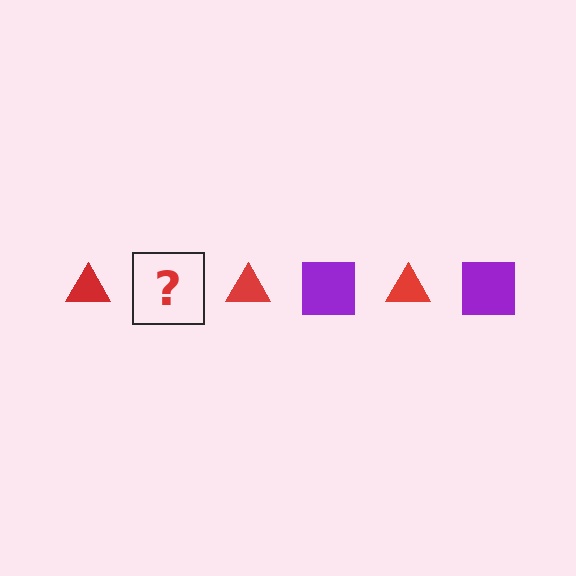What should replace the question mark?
The question mark should be replaced with a purple square.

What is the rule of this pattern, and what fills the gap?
The rule is that the pattern alternates between red triangle and purple square. The gap should be filled with a purple square.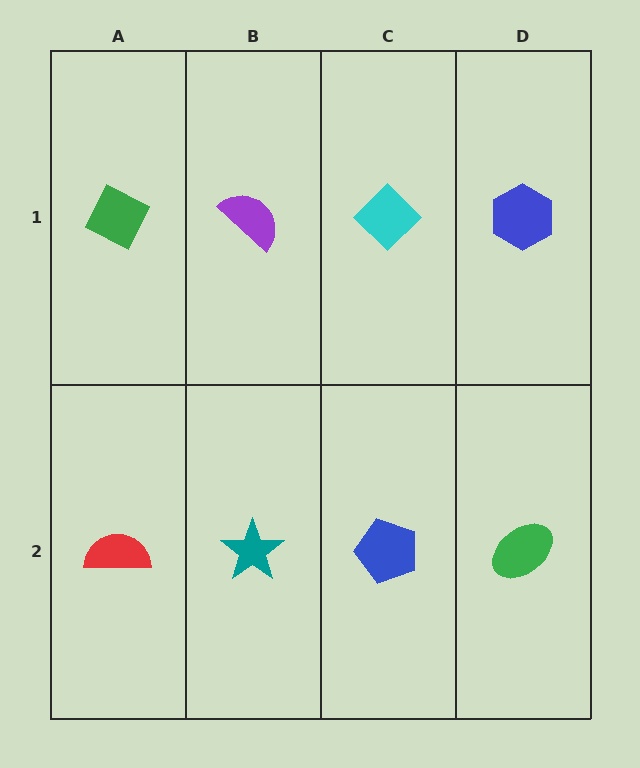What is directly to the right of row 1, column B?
A cyan diamond.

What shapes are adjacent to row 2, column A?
A green diamond (row 1, column A), a teal star (row 2, column B).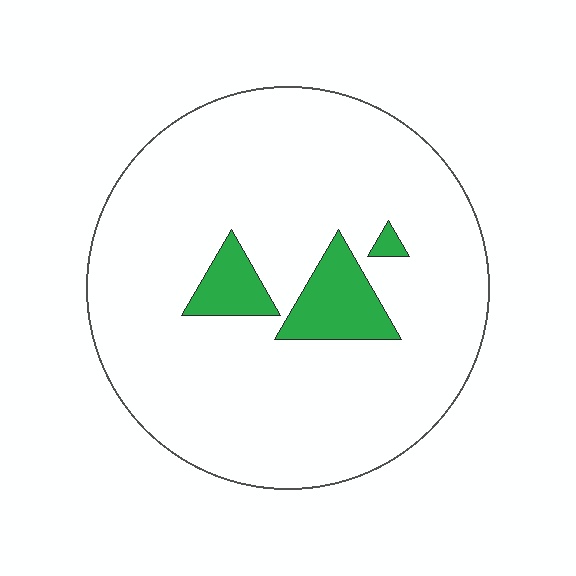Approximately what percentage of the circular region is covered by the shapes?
Approximately 10%.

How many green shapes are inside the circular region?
3.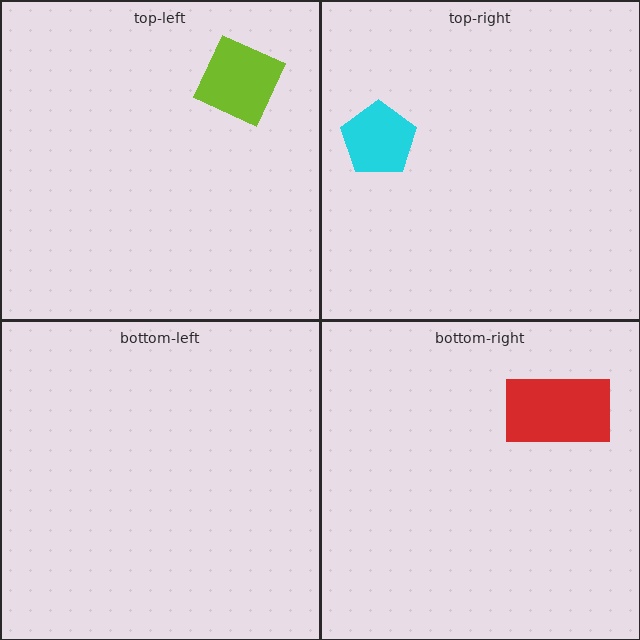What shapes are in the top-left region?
The lime diamond.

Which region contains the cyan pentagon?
The top-right region.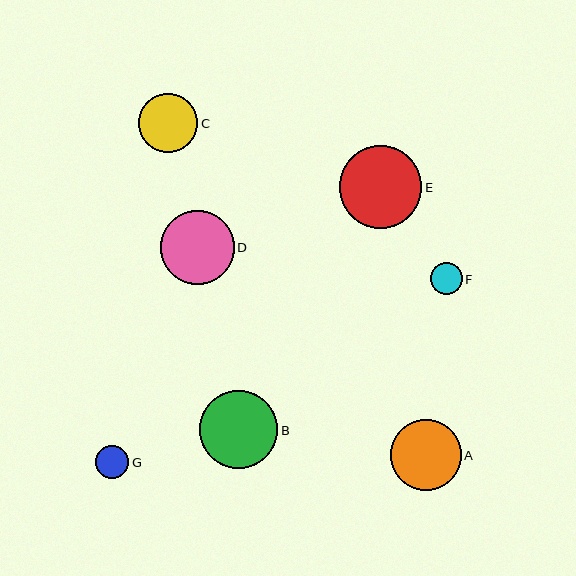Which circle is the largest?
Circle E is the largest with a size of approximately 83 pixels.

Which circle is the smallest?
Circle F is the smallest with a size of approximately 32 pixels.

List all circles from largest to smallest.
From largest to smallest: E, B, D, A, C, G, F.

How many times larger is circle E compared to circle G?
Circle E is approximately 2.5 times the size of circle G.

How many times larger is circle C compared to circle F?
Circle C is approximately 1.9 times the size of circle F.